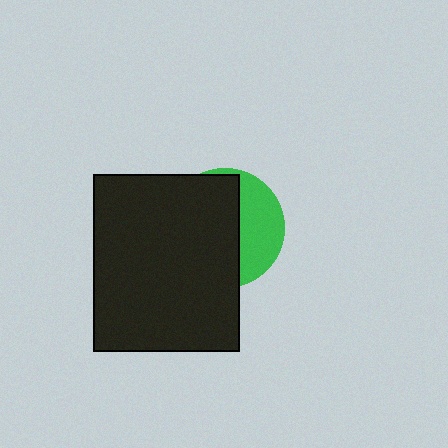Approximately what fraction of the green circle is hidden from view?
Roughly 64% of the green circle is hidden behind the black rectangle.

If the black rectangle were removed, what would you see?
You would see the complete green circle.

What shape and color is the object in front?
The object in front is a black rectangle.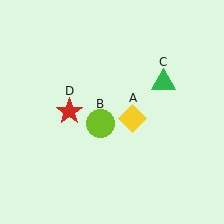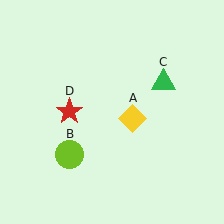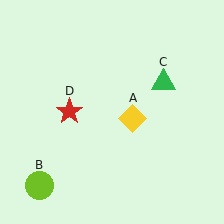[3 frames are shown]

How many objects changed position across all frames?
1 object changed position: lime circle (object B).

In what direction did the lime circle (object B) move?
The lime circle (object B) moved down and to the left.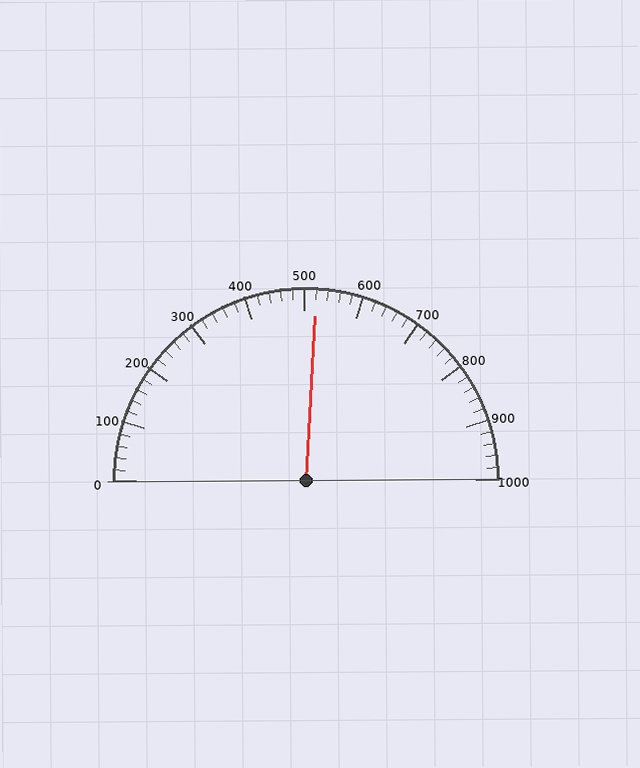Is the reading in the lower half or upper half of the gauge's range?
The reading is in the upper half of the range (0 to 1000).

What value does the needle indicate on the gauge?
The needle indicates approximately 520.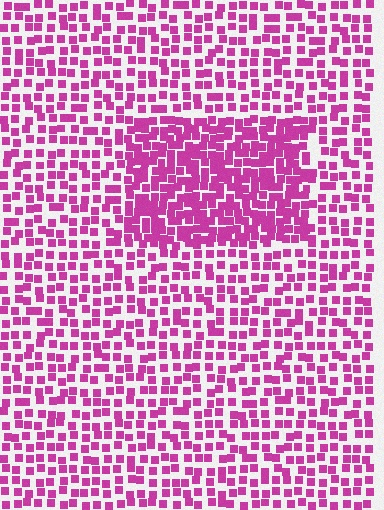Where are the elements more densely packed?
The elements are more densely packed inside the rectangle boundary.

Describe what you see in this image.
The image contains small magenta elements arranged at two different densities. A rectangle-shaped region is visible where the elements are more densely packed than the surrounding area.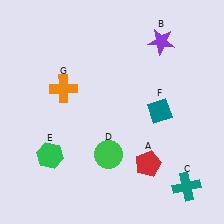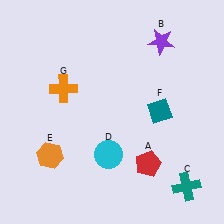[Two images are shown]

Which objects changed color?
D changed from green to cyan. E changed from green to orange.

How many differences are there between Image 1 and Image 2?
There are 2 differences between the two images.